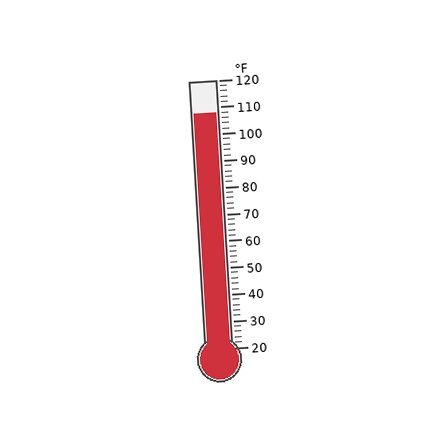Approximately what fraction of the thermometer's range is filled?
The thermometer is filled to approximately 90% of its range.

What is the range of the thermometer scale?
The thermometer scale ranges from 20°F to 120°F.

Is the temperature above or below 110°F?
The temperature is below 110°F.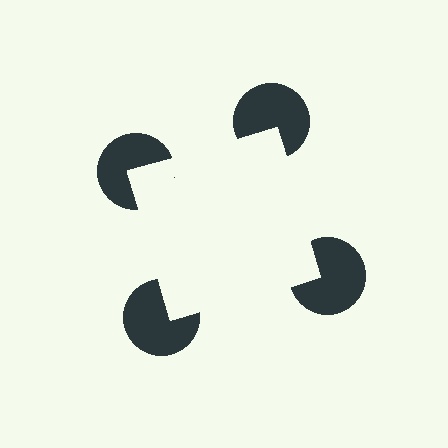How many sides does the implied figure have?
4 sides.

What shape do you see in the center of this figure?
An illusory square — its edges are inferred from the aligned wedge cuts in the pac-man discs, not physically drawn.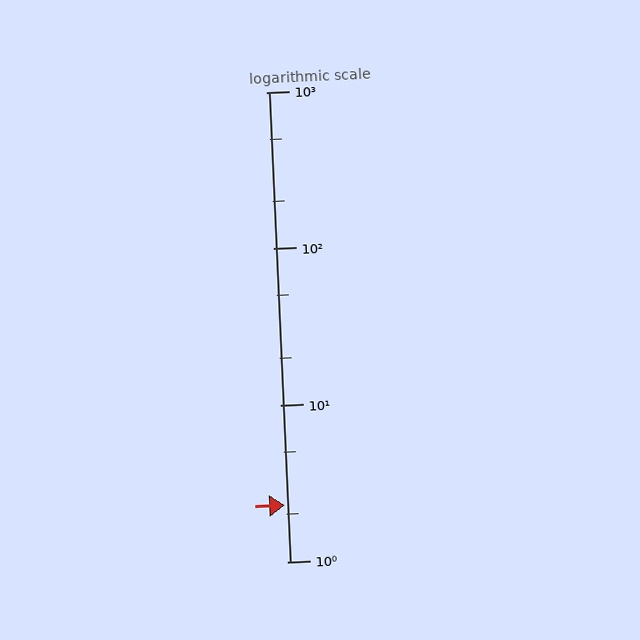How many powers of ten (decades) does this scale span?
The scale spans 3 decades, from 1 to 1000.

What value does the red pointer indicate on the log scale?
The pointer indicates approximately 2.3.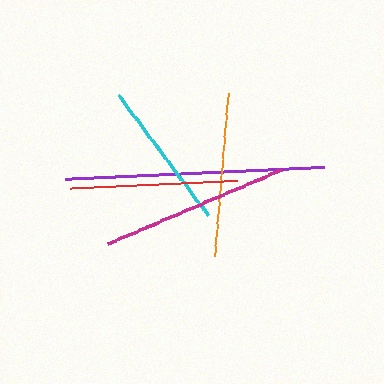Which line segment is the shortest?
The cyan line is the shortest at approximately 149 pixels.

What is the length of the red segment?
The red segment is approximately 167 pixels long.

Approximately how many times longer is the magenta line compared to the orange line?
The magenta line is approximately 1.2 times the length of the orange line.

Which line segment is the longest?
The purple line is the longest at approximately 259 pixels.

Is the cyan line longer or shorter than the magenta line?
The magenta line is longer than the cyan line.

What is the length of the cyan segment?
The cyan segment is approximately 149 pixels long.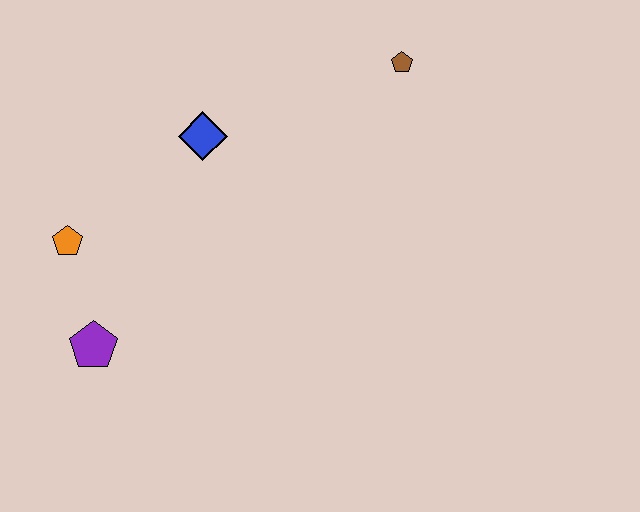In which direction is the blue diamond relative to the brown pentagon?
The blue diamond is to the left of the brown pentagon.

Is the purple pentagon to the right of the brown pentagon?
No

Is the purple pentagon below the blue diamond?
Yes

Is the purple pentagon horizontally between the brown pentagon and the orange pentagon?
Yes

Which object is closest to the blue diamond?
The orange pentagon is closest to the blue diamond.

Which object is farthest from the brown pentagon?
The purple pentagon is farthest from the brown pentagon.